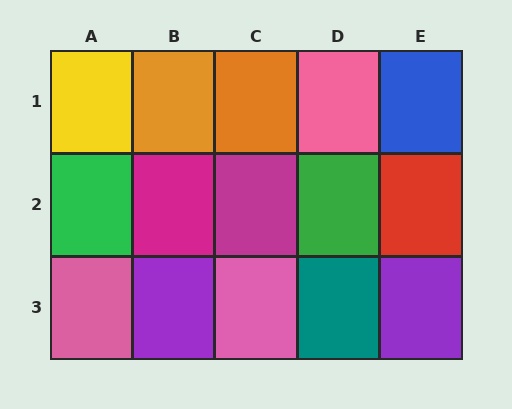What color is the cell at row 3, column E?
Purple.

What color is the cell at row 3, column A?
Pink.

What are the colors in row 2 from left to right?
Green, magenta, magenta, green, red.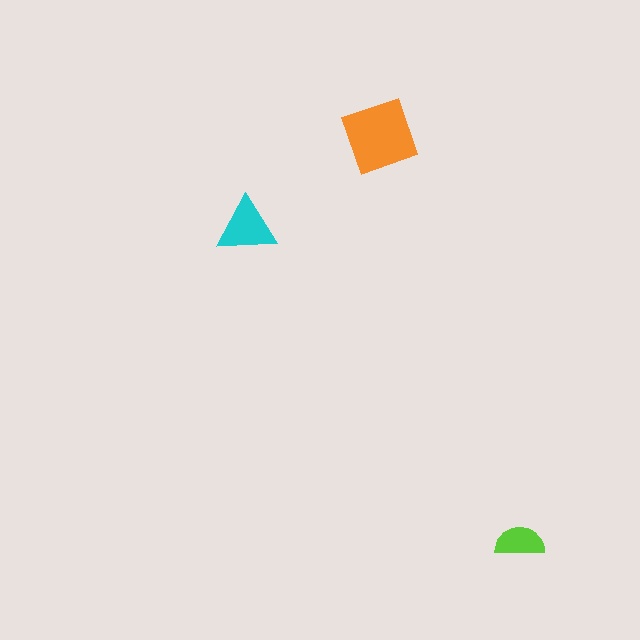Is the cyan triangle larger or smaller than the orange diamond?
Smaller.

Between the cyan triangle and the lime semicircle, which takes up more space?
The cyan triangle.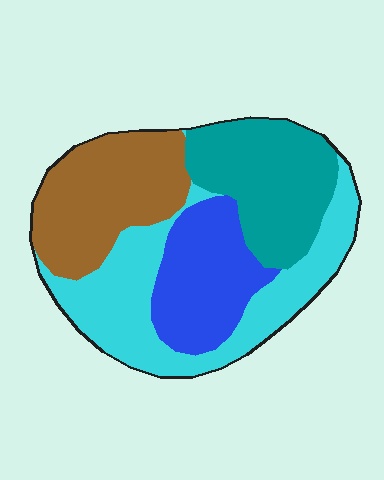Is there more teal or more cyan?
Cyan.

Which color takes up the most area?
Cyan, at roughly 30%.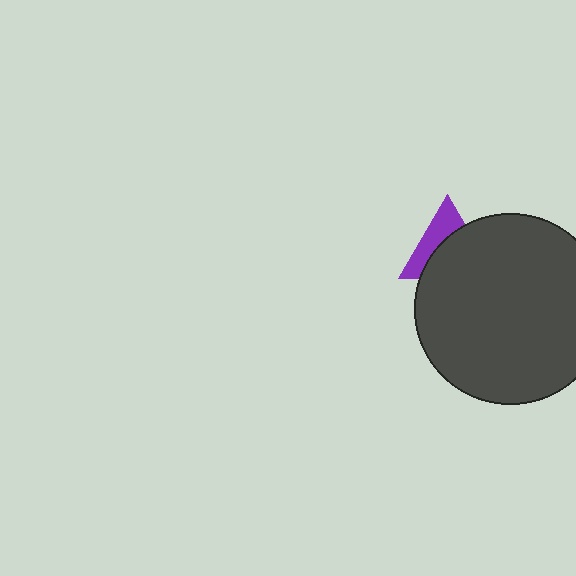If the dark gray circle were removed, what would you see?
You would see the complete purple triangle.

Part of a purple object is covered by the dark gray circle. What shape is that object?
It is a triangle.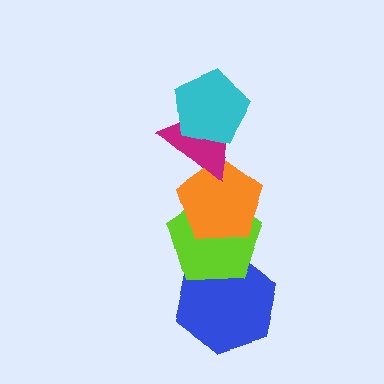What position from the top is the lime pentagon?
The lime pentagon is 4th from the top.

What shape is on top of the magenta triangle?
The cyan pentagon is on top of the magenta triangle.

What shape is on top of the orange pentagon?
The magenta triangle is on top of the orange pentagon.